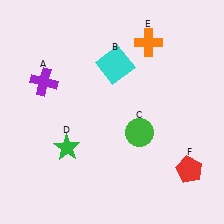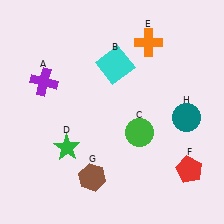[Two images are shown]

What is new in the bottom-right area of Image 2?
A teal circle (H) was added in the bottom-right area of Image 2.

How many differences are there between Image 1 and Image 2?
There are 2 differences between the two images.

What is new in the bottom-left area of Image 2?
A brown hexagon (G) was added in the bottom-left area of Image 2.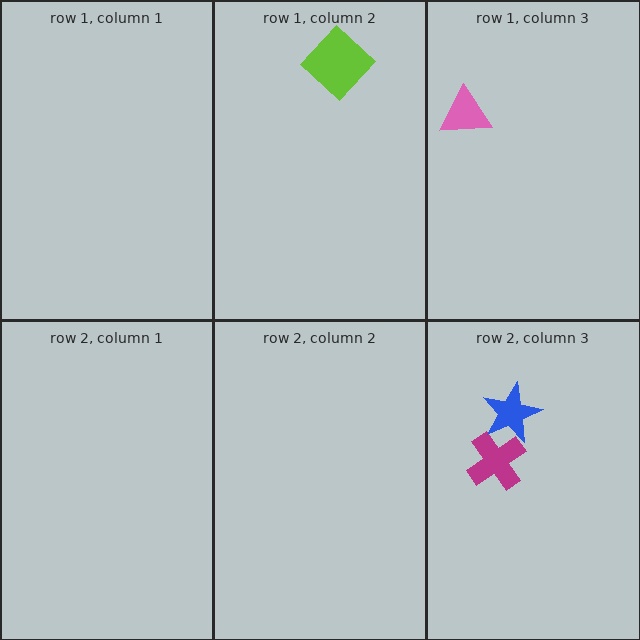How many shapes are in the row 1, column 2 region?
1.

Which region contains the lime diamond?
The row 1, column 2 region.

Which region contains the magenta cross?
The row 2, column 3 region.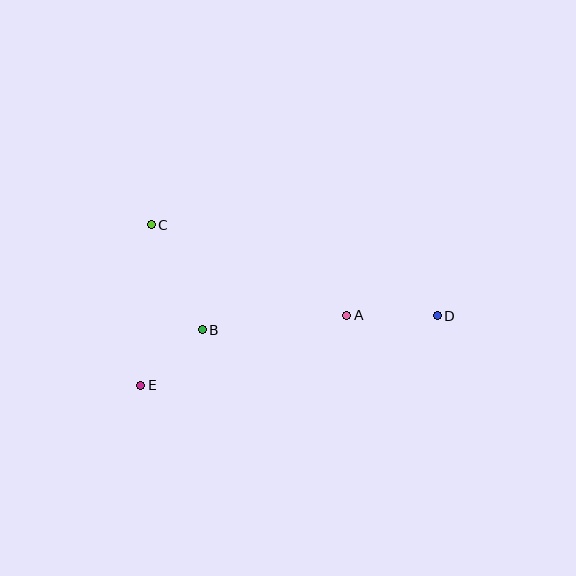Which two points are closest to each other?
Points B and E are closest to each other.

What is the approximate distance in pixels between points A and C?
The distance between A and C is approximately 215 pixels.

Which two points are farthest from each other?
Points D and E are farthest from each other.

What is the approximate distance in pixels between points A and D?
The distance between A and D is approximately 91 pixels.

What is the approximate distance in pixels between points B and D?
The distance between B and D is approximately 236 pixels.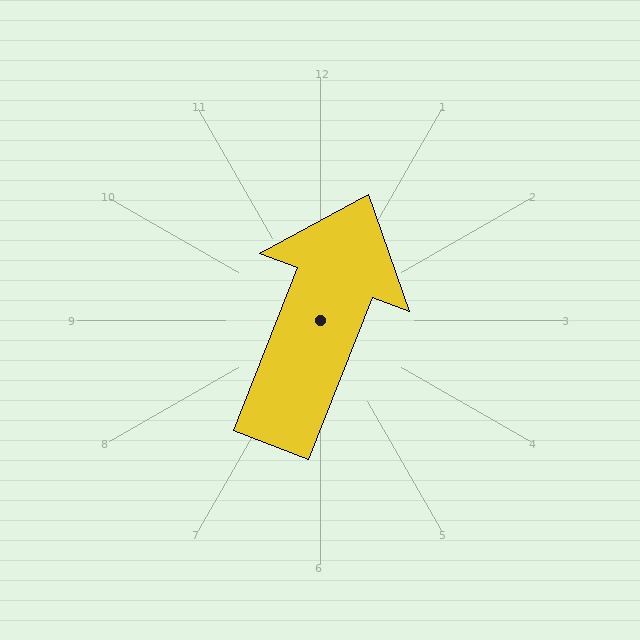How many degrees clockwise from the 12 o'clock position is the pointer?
Approximately 21 degrees.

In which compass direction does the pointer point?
North.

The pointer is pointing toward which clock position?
Roughly 1 o'clock.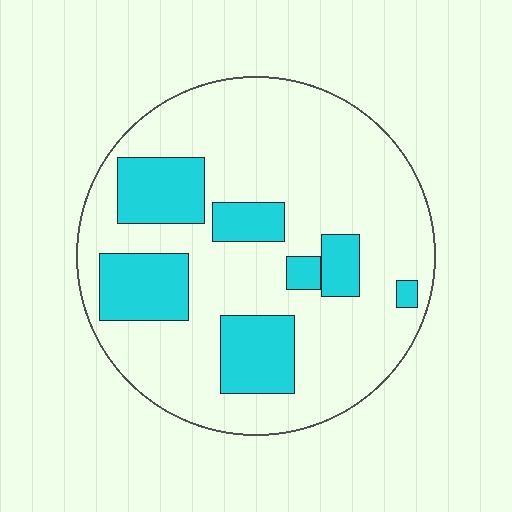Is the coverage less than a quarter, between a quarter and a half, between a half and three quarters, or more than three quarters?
Less than a quarter.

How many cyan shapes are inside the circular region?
7.